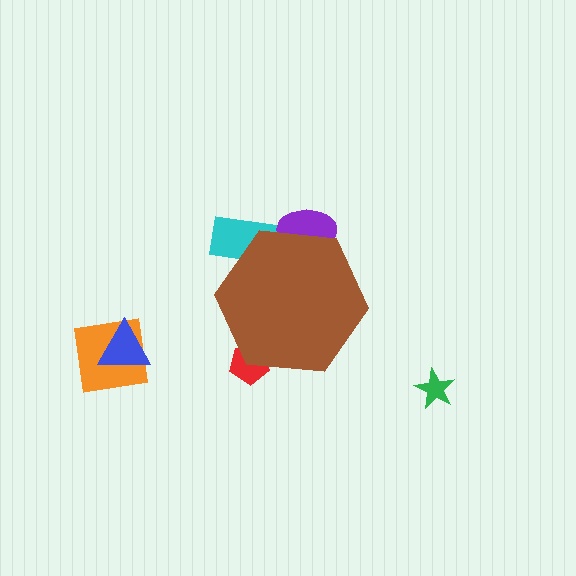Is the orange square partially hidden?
No, the orange square is fully visible.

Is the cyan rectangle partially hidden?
Yes, the cyan rectangle is partially hidden behind the brown hexagon.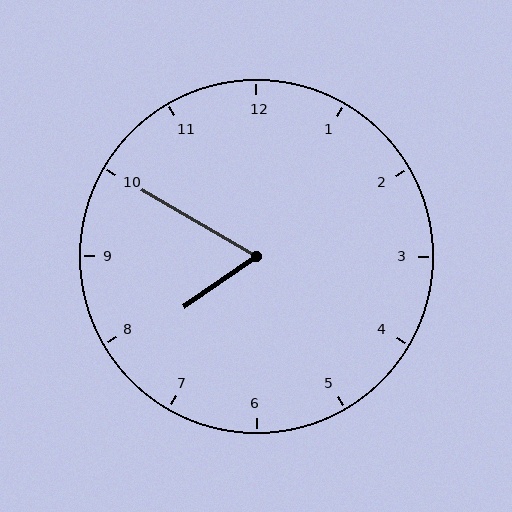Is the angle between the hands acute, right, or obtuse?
It is acute.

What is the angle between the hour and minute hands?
Approximately 65 degrees.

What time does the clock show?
7:50.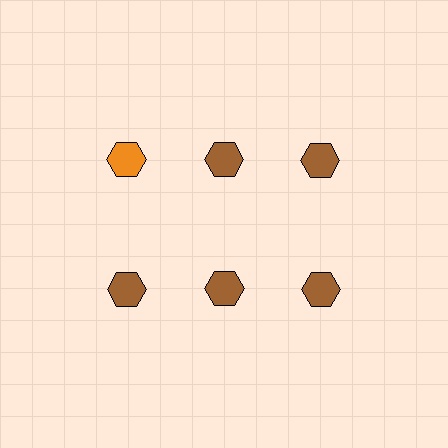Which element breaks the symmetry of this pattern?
The orange hexagon in the top row, leftmost column breaks the symmetry. All other shapes are brown hexagons.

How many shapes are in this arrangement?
There are 6 shapes arranged in a grid pattern.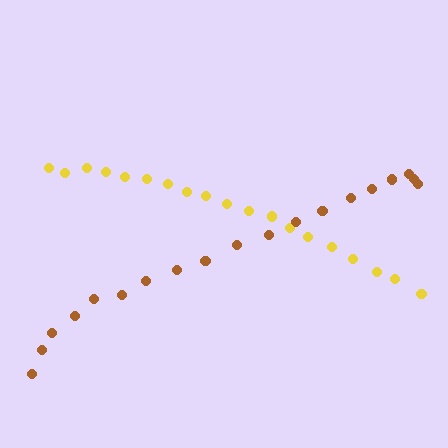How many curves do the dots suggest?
There are 2 distinct paths.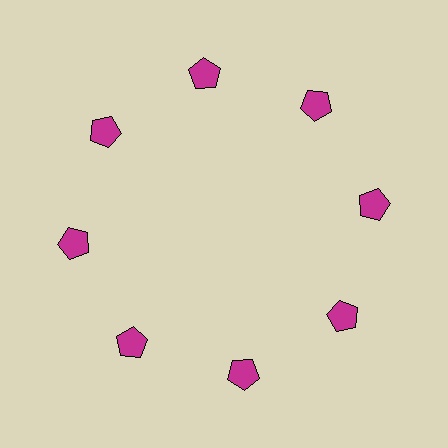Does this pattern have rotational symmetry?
Yes, this pattern has 8-fold rotational symmetry. It looks the same after rotating 45 degrees around the center.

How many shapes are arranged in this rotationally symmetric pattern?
There are 8 shapes, arranged in 8 groups of 1.